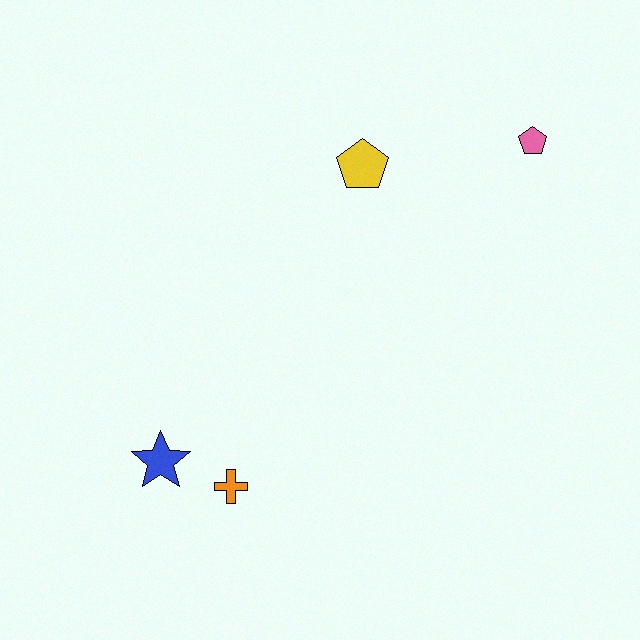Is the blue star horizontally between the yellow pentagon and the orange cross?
No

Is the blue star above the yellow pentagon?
No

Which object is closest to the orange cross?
The blue star is closest to the orange cross.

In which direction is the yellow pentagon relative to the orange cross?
The yellow pentagon is above the orange cross.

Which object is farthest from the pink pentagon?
The blue star is farthest from the pink pentagon.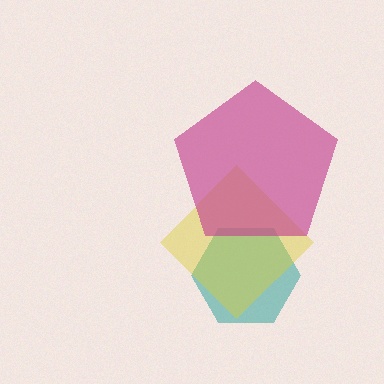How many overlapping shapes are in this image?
There are 3 overlapping shapes in the image.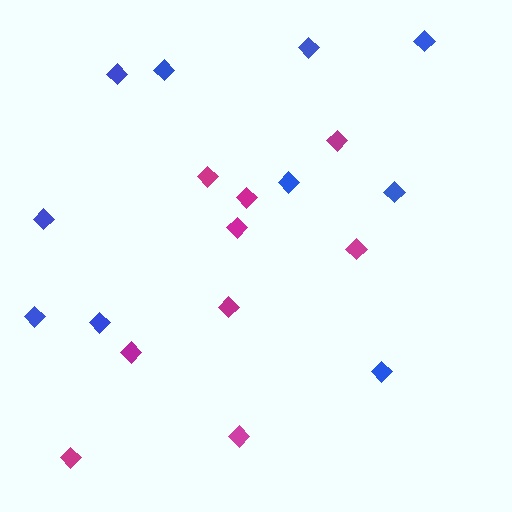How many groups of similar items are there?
There are 2 groups: one group of magenta diamonds (9) and one group of blue diamonds (10).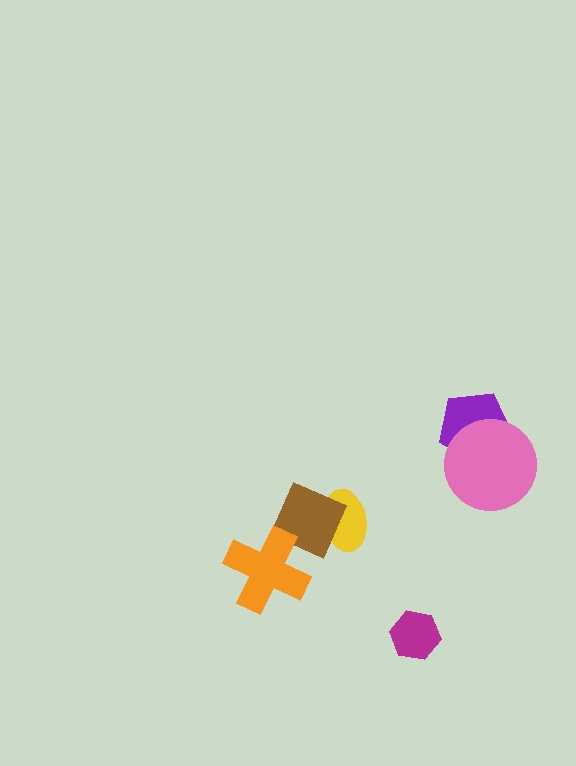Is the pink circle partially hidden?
No, no other shape covers it.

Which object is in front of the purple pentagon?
The pink circle is in front of the purple pentagon.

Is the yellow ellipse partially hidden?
Yes, it is partially covered by another shape.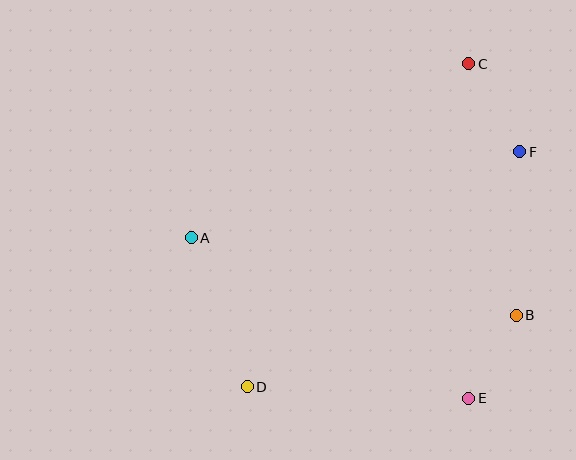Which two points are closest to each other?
Points B and E are closest to each other.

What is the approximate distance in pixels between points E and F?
The distance between E and F is approximately 252 pixels.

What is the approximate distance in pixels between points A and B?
The distance between A and B is approximately 334 pixels.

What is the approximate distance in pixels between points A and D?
The distance between A and D is approximately 159 pixels.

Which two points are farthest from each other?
Points C and D are farthest from each other.